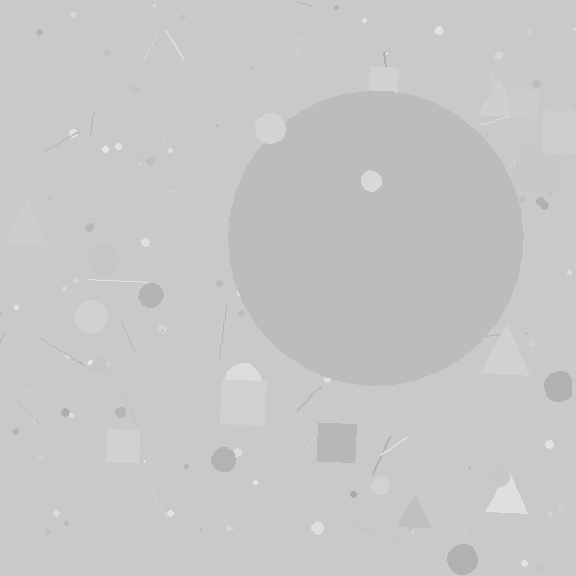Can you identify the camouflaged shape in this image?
The camouflaged shape is a circle.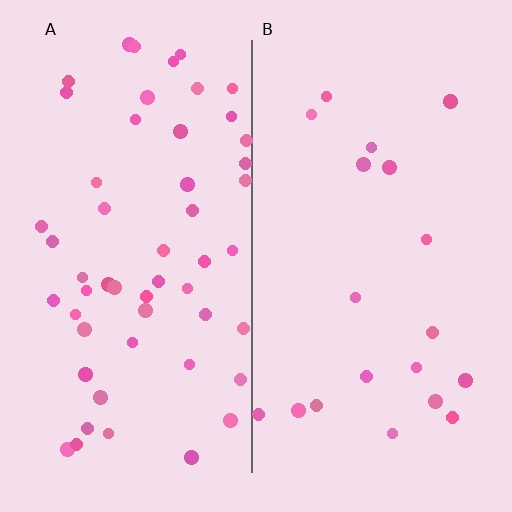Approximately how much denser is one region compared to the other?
Approximately 2.8× — region A over region B.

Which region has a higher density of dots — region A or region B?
A (the left).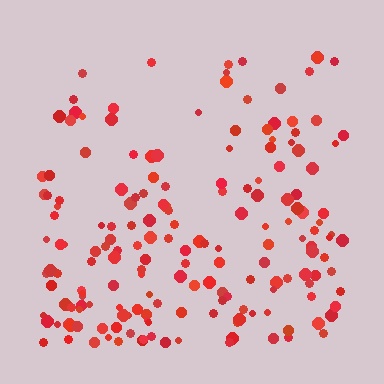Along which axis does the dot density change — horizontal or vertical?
Vertical.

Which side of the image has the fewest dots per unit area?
The top.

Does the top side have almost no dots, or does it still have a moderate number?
Still a moderate number, just noticeably fewer than the bottom.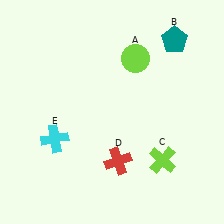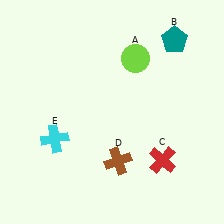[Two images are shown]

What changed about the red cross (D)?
In Image 1, D is red. In Image 2, it changed to brown.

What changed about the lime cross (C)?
In Image 1, C is lime. In Image 2, it changed to red.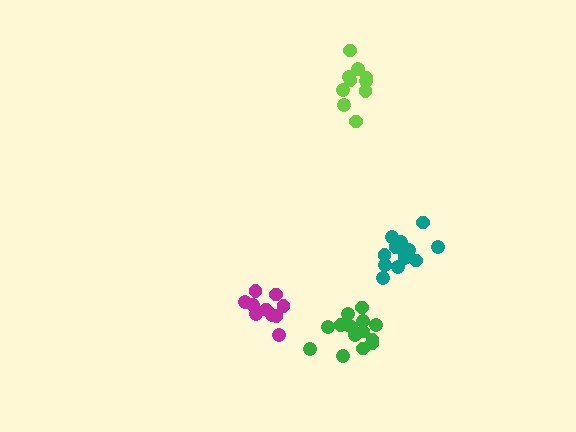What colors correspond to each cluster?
The clusters are colored: teal, green, magenta, lime.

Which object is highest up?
The lime cluster is topmost.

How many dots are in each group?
Group 1: 13 dots, Group 2: 15 dots, Group 3: 10 dots, Group 4: 10 dots (48 total).